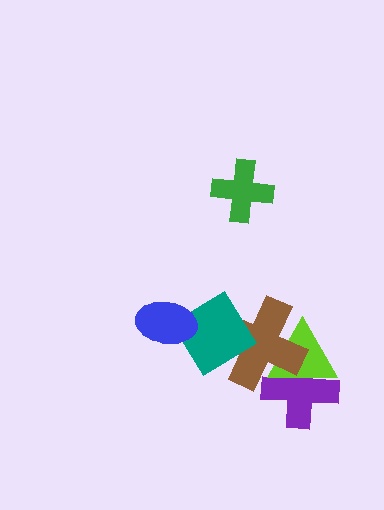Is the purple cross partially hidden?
Yes, it is partially covered by another shape.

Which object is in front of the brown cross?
The teal diamond is in front of the brown cross.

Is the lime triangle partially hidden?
Yes, it is partially covered by another shape.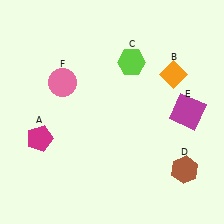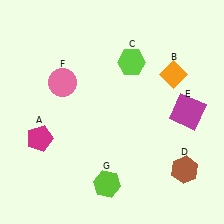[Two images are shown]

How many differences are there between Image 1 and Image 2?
There is 1 difference between the two images.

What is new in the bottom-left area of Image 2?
A lime hexagon (G) was added in the bottom-left area of Image 2.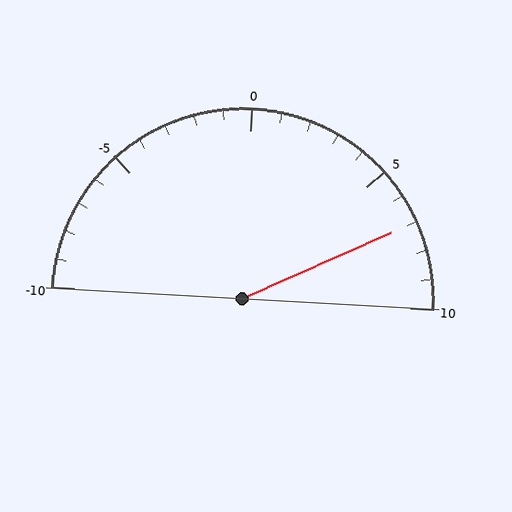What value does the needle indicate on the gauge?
The needle indicates approximately 7.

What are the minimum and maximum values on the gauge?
The gauge ranges from -10 to 10.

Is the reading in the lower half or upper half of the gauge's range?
The reading is in the upper half of the range (-10 to 10).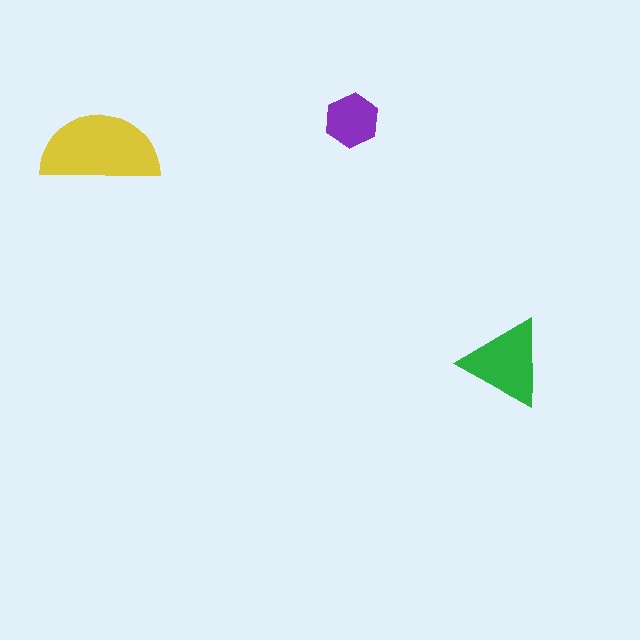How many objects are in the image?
There are 3 objects in the image.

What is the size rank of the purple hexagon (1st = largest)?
3rd.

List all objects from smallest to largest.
The purple hexagon, the green triangle, the yellow semicircle.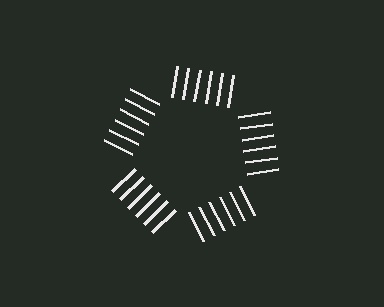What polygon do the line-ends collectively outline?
An illusory pentagon — the line segments terminate on its edges but no continuous stroke is drawn.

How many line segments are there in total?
30 — 6 along each of the 5 edges.